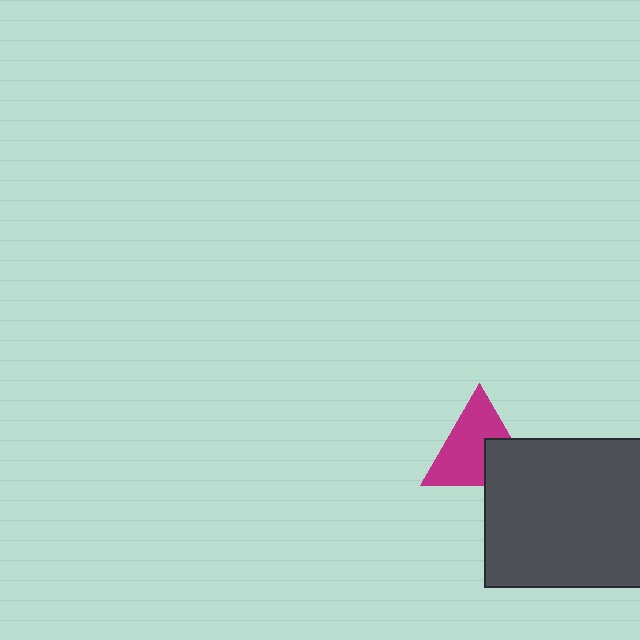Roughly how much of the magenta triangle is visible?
Most of it is visible (roughly 67%).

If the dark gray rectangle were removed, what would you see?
You would see the complete magenta triangle.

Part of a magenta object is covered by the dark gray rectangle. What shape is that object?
It is a triangle.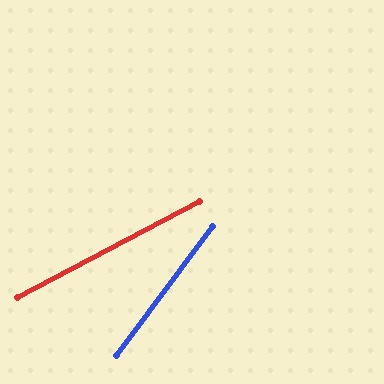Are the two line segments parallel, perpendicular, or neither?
Neither parallel nor perpendicular — they differ by about 25°.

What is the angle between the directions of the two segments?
Approximately 25 degrees.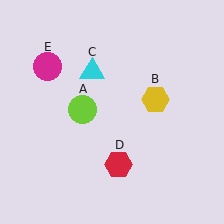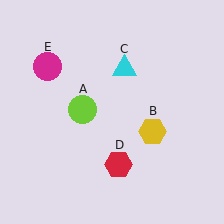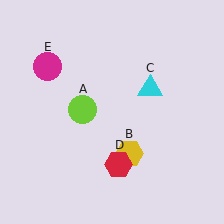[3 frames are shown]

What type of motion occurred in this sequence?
The yellow hexagon (object B), cyan triangle (object C) rotated clockwise around the center of the scene.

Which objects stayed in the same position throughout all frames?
Lime circle (object A) and red hexagon (object D) and magenta circle (object E) remained stationary.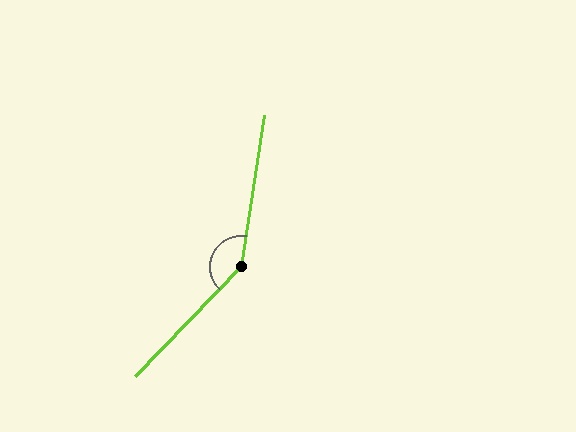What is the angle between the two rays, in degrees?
Approximately 145 degrees.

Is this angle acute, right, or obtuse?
It is obtuse.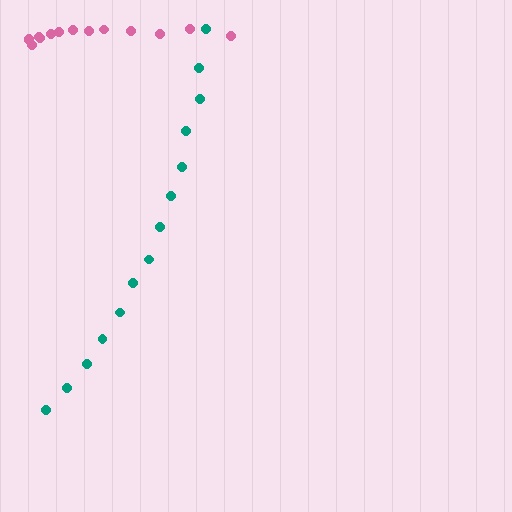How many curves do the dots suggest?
There are 2 distinct paths.